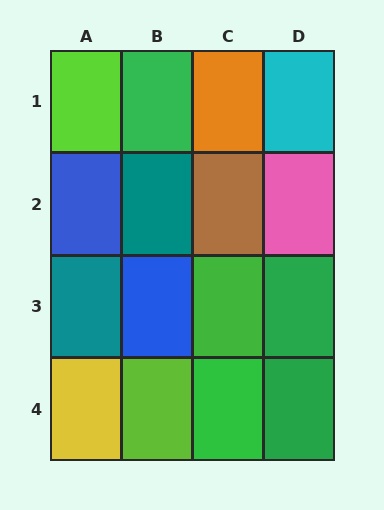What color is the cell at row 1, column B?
Green.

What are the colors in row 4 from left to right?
Yellow, lime, green, green.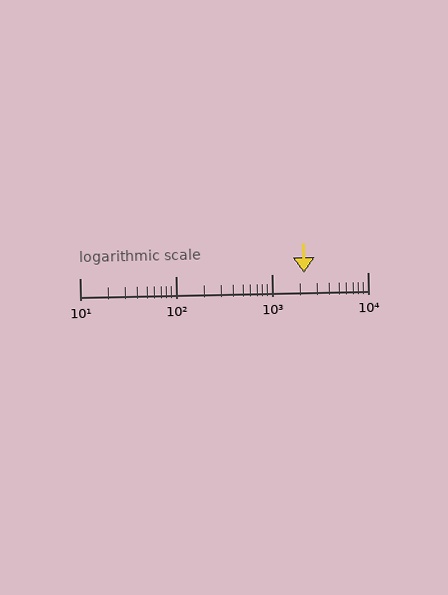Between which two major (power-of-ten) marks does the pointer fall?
The pointer is between 1000 and 10000.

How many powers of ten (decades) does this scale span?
The scale spans 3 decades, from 10 to 10000.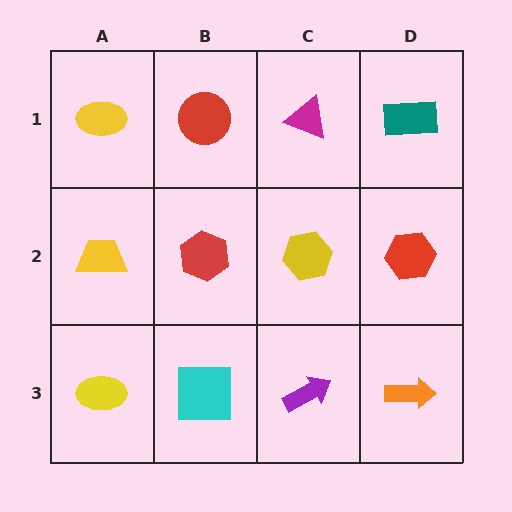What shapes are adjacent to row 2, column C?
A magenta triangle (row 1, column C), a purple arrow (row 3, column C), a red hexagon (row 2, column B), a red hexagon (row 2, column D).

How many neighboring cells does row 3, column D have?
2.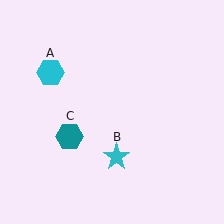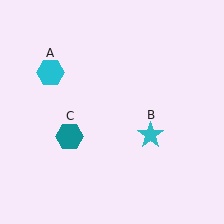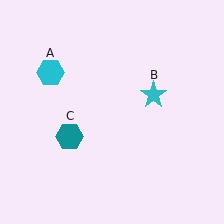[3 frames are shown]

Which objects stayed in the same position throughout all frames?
Cyan hexagon (object A) and teal hexagon (object C) remained stationary.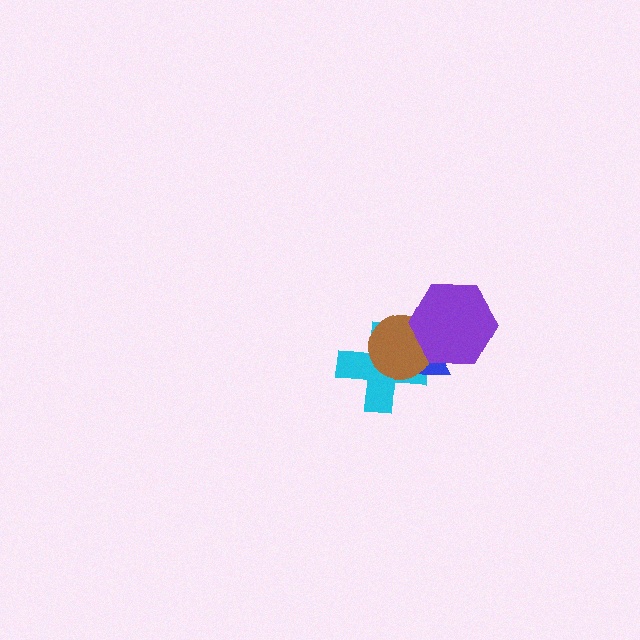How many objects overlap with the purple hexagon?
2 objects overlap with the purple hexagon.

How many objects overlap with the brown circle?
3 objects overlap with the brown circle.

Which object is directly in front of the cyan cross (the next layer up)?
The blue triangle is directly in front of the cyan cross.